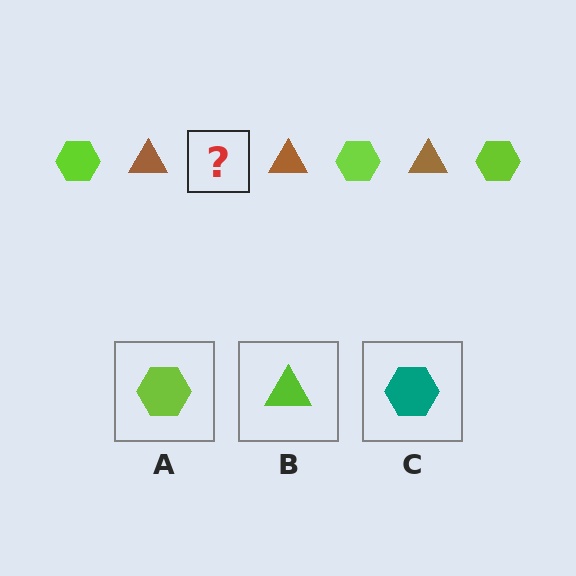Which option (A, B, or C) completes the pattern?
A.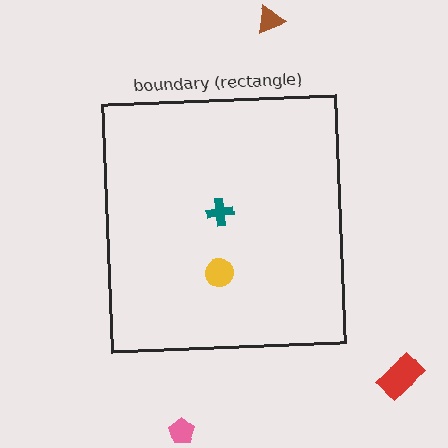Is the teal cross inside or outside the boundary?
Inside.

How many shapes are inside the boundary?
2 inside, 3 outside.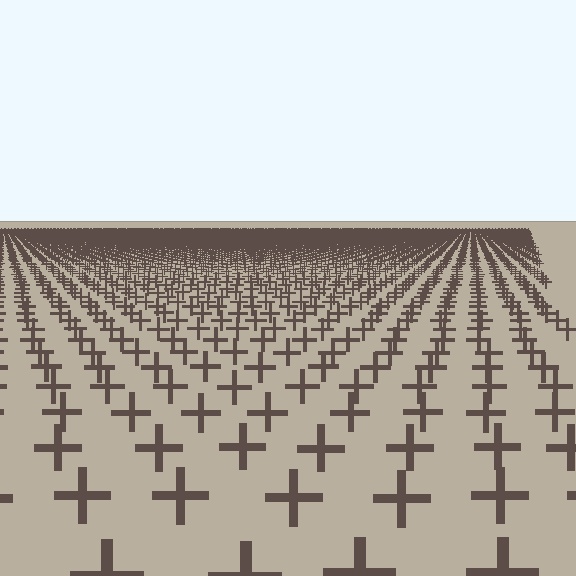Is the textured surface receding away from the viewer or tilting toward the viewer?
The surface is receding away from the viewer. Texture elements get smaller and denser toward the top.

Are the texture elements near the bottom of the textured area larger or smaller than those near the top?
Larger. Near the bottom, elements are closer to the viewer and appear at a bigger on-screen size.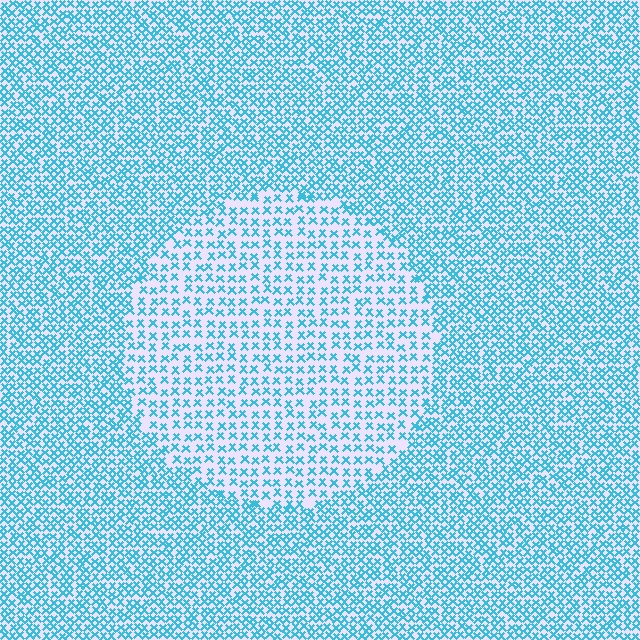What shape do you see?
I see a circle.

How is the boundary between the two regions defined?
The boundary is defined by a change in element density (approximately 1.9x ratio). All elements are the same color, size, and shape.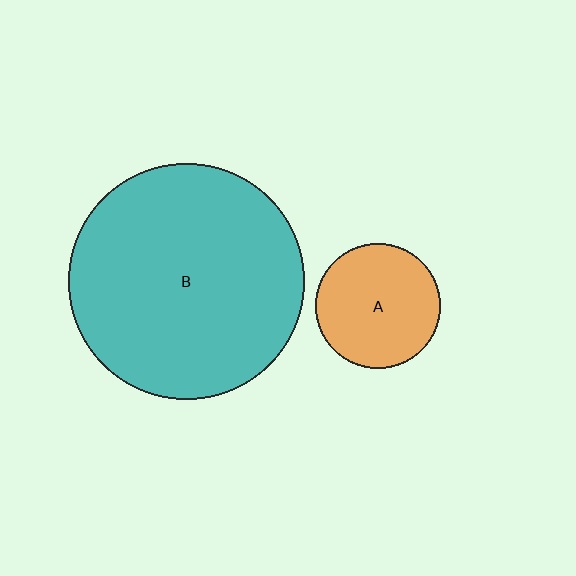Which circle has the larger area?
Circle B (teal).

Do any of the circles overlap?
No, none of the circles overlap.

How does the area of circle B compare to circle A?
Approximately 3.6 times.